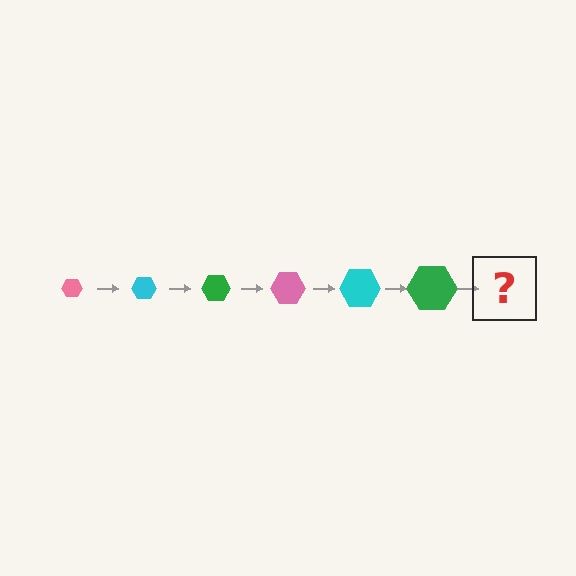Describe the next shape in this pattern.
It should be a pink hexagon, larger than the previous one.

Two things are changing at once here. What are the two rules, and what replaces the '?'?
The two rules are that the hexagon grows larger each step and the color cycles through pink, cyan, and green. The '?' should be a pink hexagon, larger than the previous one.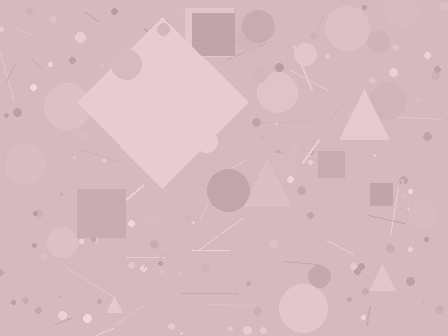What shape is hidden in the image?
A diamond is hidden in the image.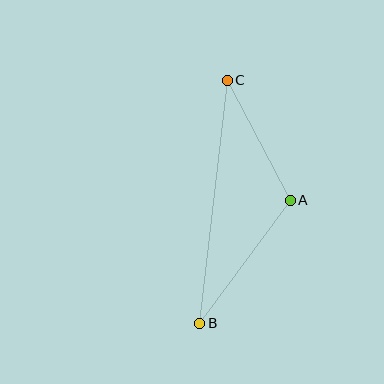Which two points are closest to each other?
Points A and C are closest to each other.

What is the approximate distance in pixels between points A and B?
The distance between A and B is approximately 152 pixels.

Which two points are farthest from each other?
Points B and C are farthest from each other.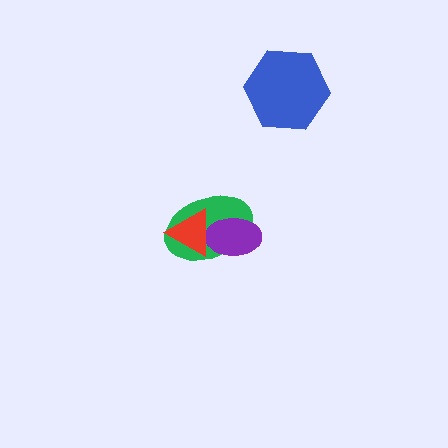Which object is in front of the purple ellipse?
The red triangle is in front of the purple ellipse.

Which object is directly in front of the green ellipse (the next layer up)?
The purple ellipse is directly in front of the green ellipse.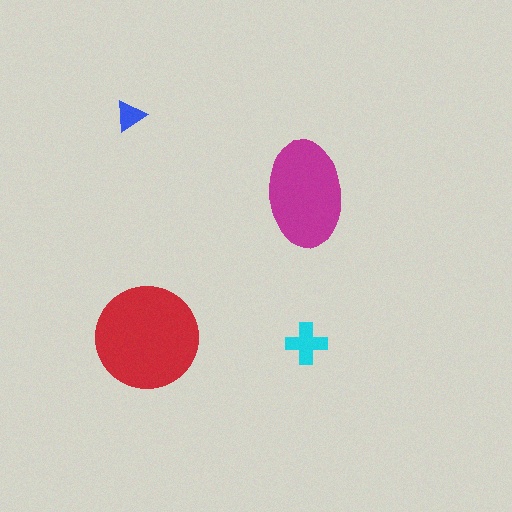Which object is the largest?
The red circle.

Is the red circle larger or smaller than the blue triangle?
Larger.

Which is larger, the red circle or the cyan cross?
The red circle.